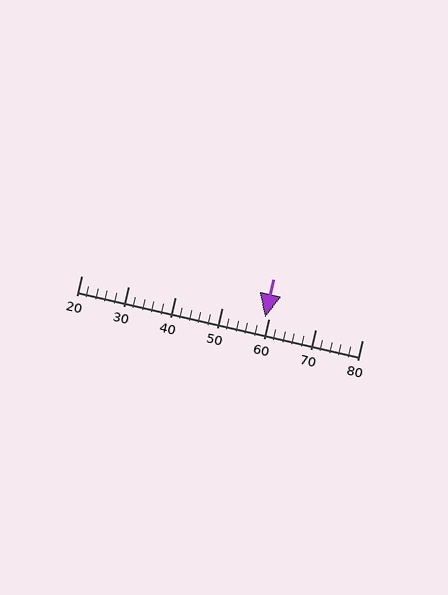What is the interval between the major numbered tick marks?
The major tick marks are spaced 10 units apart.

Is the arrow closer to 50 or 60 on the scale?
The arrow is closer to 60.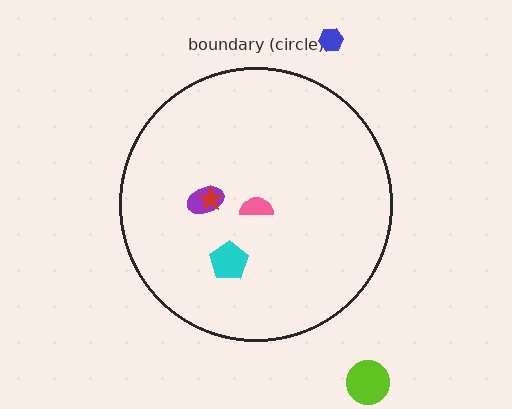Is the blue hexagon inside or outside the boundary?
Outside.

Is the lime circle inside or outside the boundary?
Outside.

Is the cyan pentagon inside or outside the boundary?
Inside.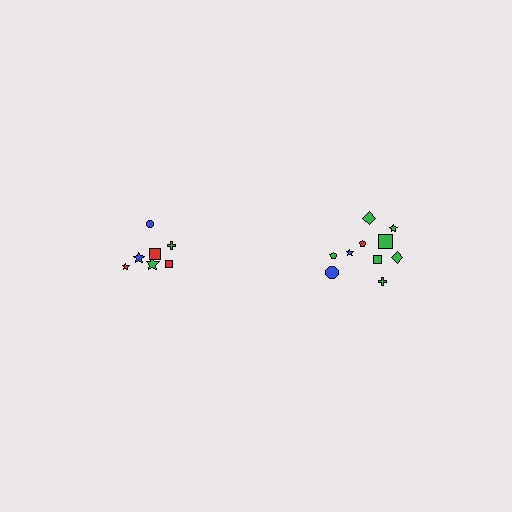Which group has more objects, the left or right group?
The right group.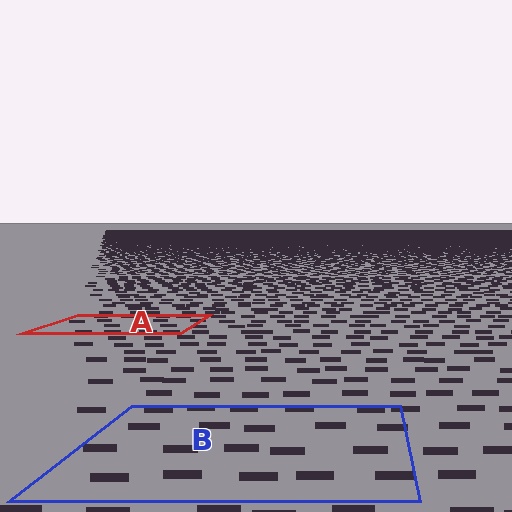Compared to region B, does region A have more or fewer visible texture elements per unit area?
Region A has more texture elements per unit area — they are packed more densely because it is farther away.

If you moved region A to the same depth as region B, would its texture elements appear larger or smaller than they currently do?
They would appear larger. At a closer depth, the same texture elements are projected at a bigger on-screen size.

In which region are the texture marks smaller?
The texture marks are smaller in region A, because it is farther away.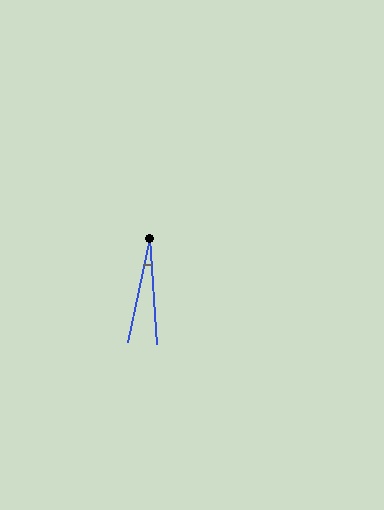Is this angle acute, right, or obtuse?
It is acute.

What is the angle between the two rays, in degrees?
Approximately 16 degrees.